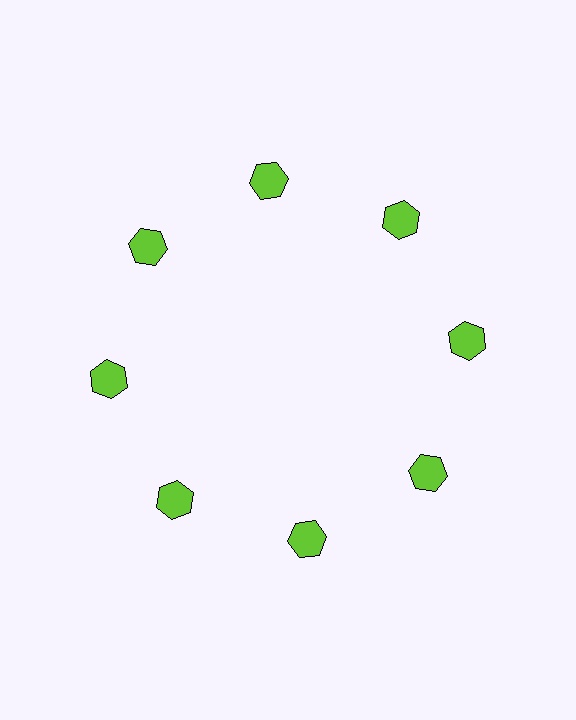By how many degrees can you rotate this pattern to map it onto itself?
The pattern maps onto itself every 45 degrees of rotation.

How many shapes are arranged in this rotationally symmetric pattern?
There are 8 shapes, arranged in 8 groups of 1.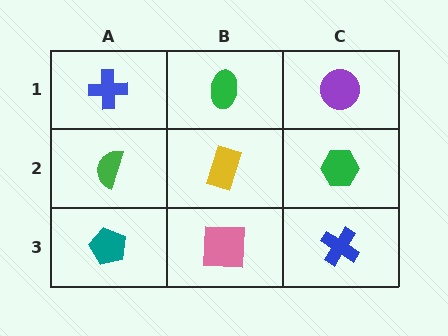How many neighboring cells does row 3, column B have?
3.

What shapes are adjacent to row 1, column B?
A yellow rectangle (row 2, column B), a blue cross (row 1, column A), a purple circle (row 1, column C).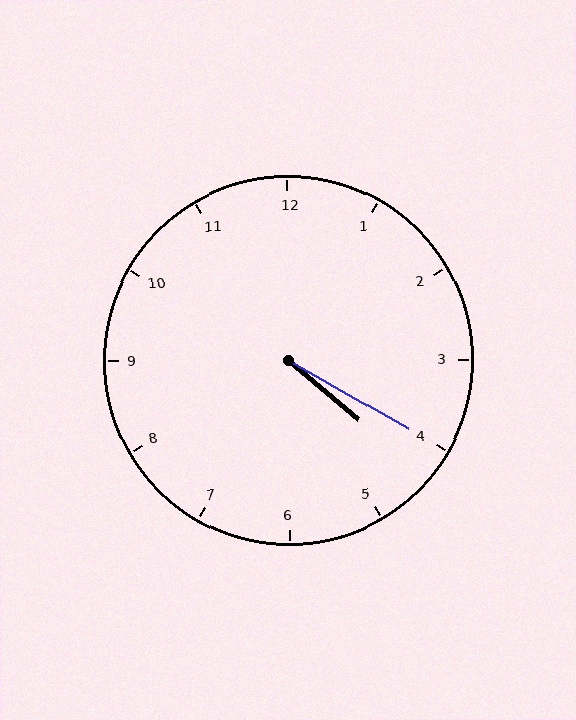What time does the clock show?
4:20.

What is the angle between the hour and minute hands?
Approximately 10 degrees.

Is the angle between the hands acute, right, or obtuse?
It is acute.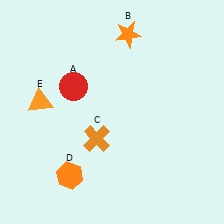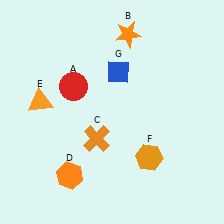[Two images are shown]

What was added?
An orange hexagon (F), a blue diamond (G) were added in Image 2.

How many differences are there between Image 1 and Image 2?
There are 2 differences between the two images.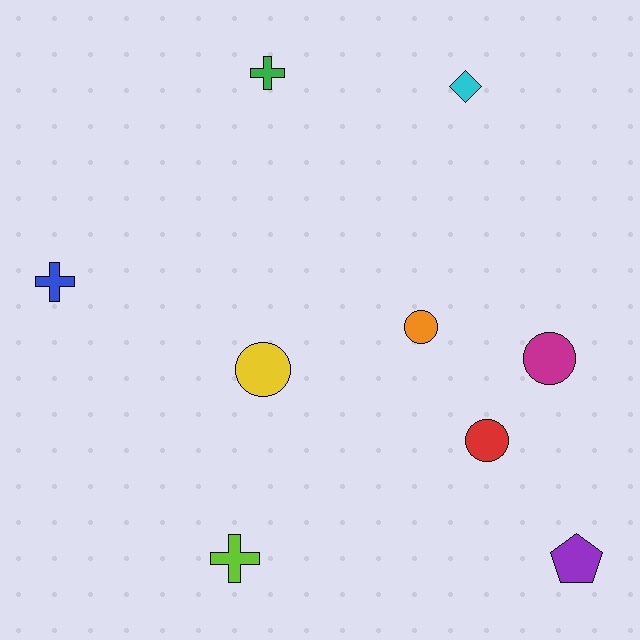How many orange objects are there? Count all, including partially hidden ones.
There is 1 orange object.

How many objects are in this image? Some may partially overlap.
There are 9 objects.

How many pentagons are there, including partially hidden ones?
There is 1 pentagon.